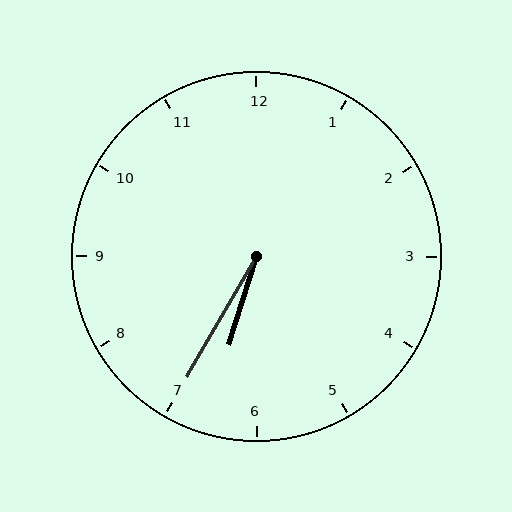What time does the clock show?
6:35.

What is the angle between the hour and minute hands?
Approximately 12 degrees.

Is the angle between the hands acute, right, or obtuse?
It is acute.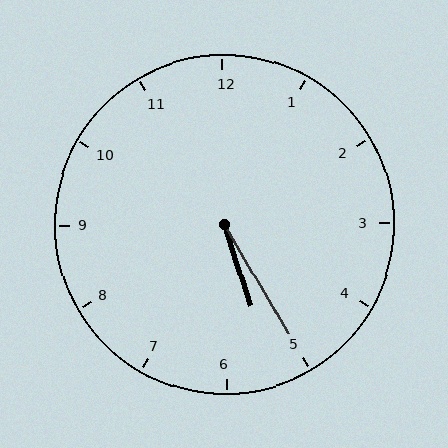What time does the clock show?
5:25.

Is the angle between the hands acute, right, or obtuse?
It is acute.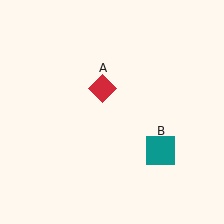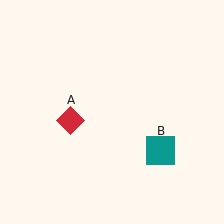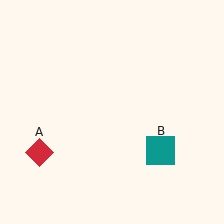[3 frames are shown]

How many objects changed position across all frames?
1 object changed position: red diamond (object A).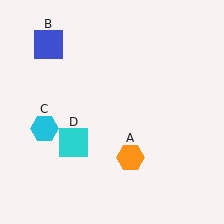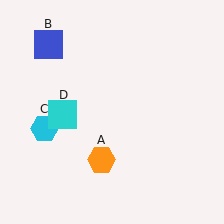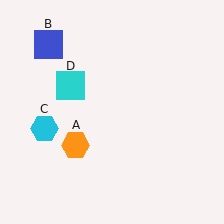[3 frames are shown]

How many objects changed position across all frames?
2 objects changed position: orange hexagon (object A), cyan square (object D).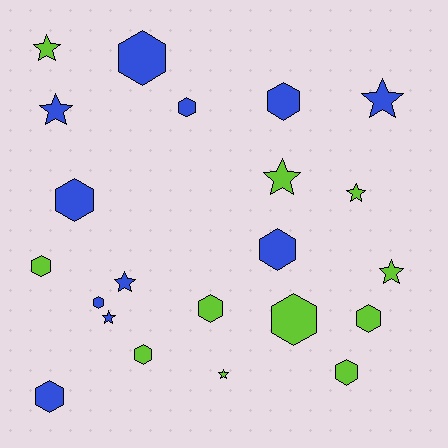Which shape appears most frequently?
Hexagon, with 13 objects.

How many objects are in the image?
There are 22 objects.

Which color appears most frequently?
Lime, with 11 objects.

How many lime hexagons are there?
There are 6 lime hexagons.